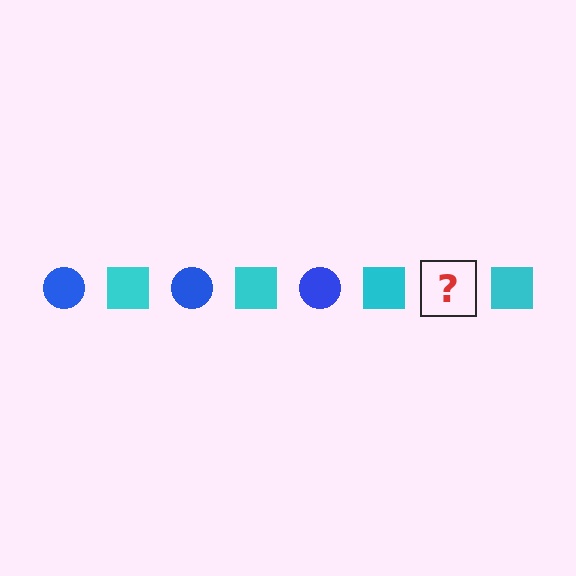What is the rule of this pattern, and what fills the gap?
The rule is that the pattern alternates between blue circle and cyan square. The gap should be filled with a blue circle.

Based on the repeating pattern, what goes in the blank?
The blank should be a blue circle.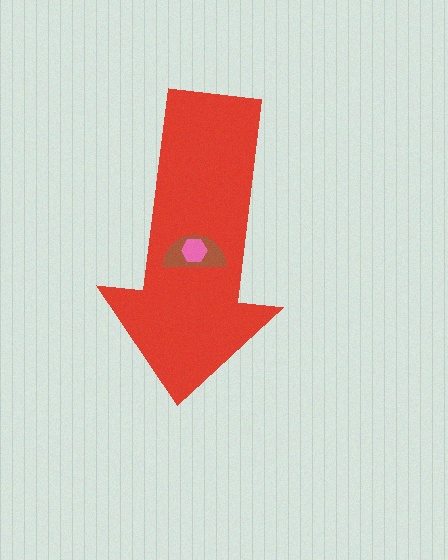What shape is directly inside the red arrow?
The brown semicircle.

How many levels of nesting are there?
3.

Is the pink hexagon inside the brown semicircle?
Yes.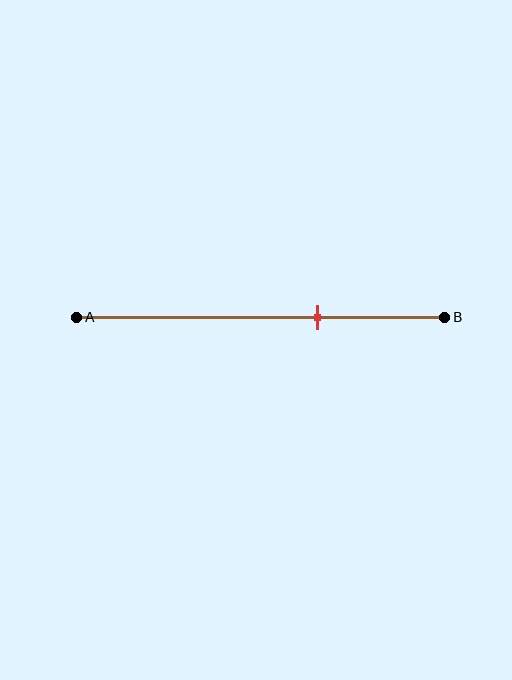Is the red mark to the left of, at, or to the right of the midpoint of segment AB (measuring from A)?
The red mark is to the right of the midpoint of segment AB.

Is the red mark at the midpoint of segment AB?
No, the mark is at about 65% from A, not at the 50% midpoint.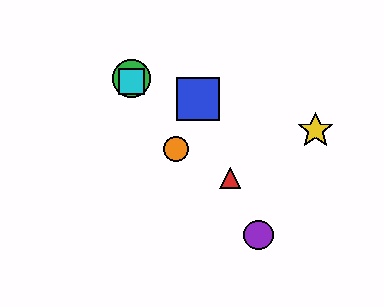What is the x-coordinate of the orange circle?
The orange circle is at x≈176.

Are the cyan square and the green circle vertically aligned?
Yes, both are at x≈131.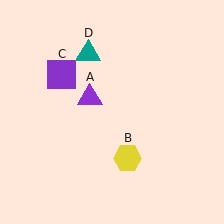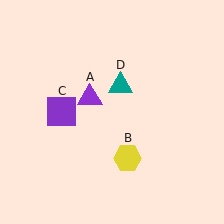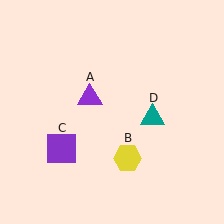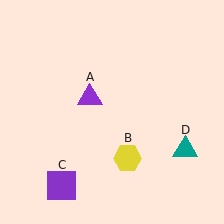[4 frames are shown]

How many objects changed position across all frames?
2 objects changed position: purple square (object C), teal triangle (object D).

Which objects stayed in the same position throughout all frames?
Purple triangle (object A) and yellow hexagon (object B) remained stationary.